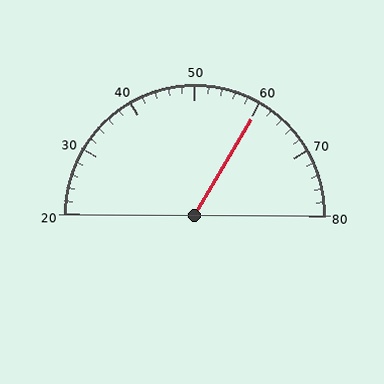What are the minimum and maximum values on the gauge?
The gauge ranges from 20 to 80.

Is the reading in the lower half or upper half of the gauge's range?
The reading is in the upper half of the range (20 to 80).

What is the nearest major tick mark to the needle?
The nearest major tick mark is 60.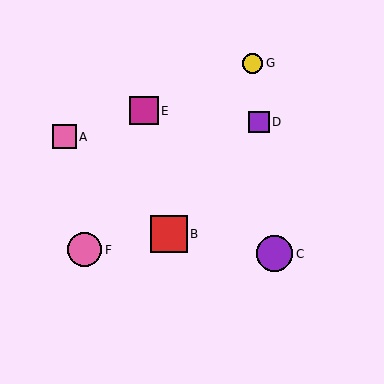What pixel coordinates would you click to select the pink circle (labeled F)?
Click at (85, 250) to select the pink circle F.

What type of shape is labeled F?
Shape F is a pink circle.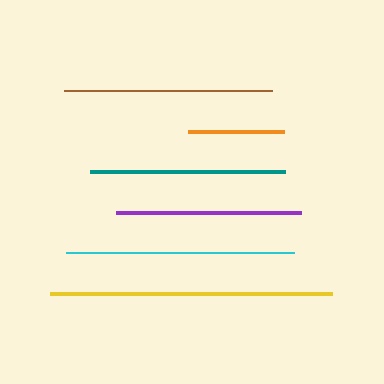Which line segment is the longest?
The yellow line is the longest at approximately 283 pixels.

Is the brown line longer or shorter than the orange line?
The brown line is longer than the orange line.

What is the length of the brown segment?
The brown segment is approximately 208 pixels long.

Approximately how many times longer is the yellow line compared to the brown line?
The yellow line is approximately 1.4 times the length of the brown line.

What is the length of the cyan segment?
The cyan segment is approximately 228 pixels long.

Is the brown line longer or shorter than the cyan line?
The cyan line is longer than the brown line.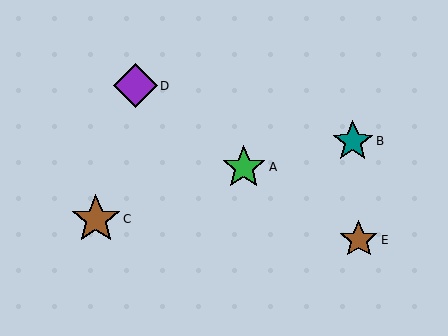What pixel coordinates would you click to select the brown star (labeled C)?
Click at (96, 219) to select the brown star C.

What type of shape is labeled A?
Shape A is a green star.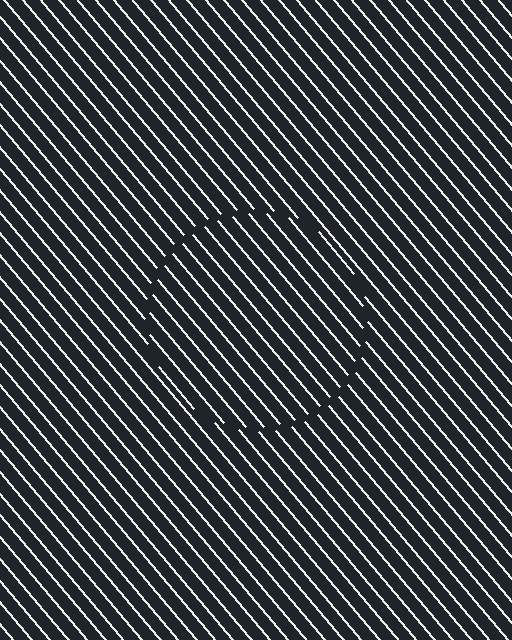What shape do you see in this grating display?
An illusory circle. The interior of the shape contains the same grating, shifted by half a period — the contour is defined by the phase discontinuity where line-ends from the inner and outer gratings abut.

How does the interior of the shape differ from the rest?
The interior of the shape contains the same grating, shifted by half a period — the contour is defined by the phase discontinuity where line-ends from the inner and outer gratings abut.